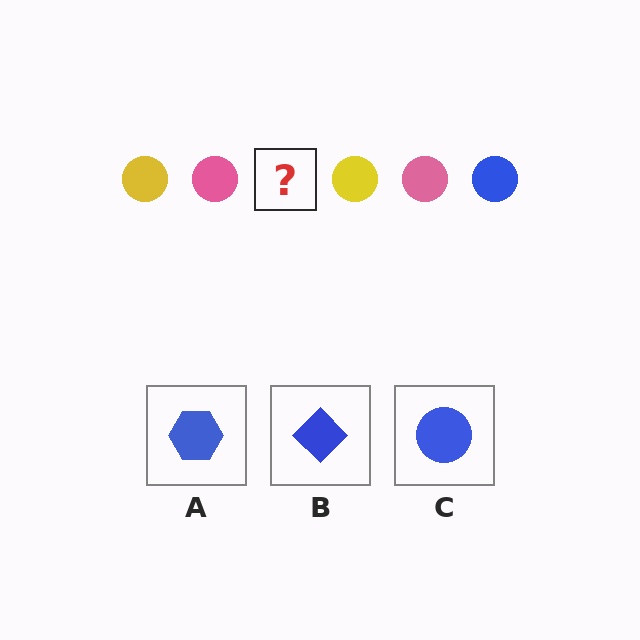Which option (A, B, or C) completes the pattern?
C.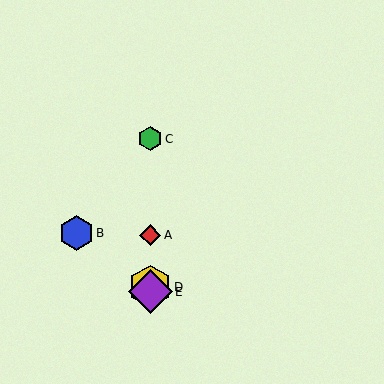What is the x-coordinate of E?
Object E is at x≈150.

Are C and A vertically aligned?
Yes, both are at x≈150.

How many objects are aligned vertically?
4 objects (A, C, D, E) are aligned vertically.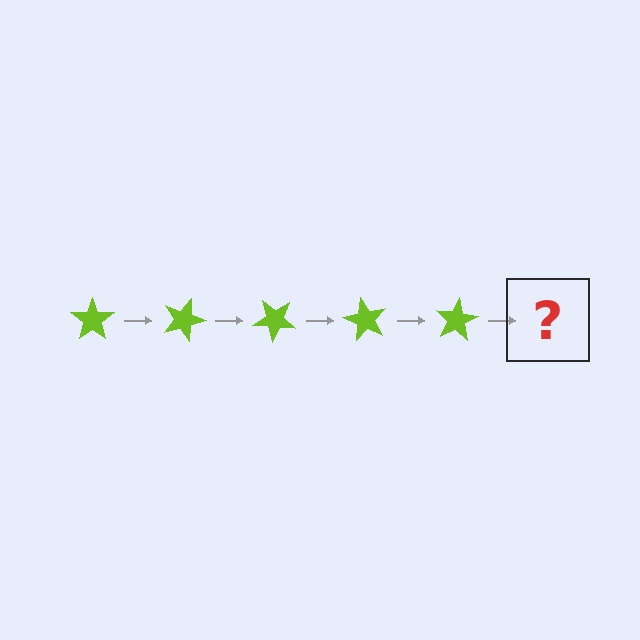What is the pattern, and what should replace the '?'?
The pattern is that the star rotates 20 degrees each step. The '?' should be a lime star rotated 100 degrees.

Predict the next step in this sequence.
The next step is a lime star rotated 100 degrees.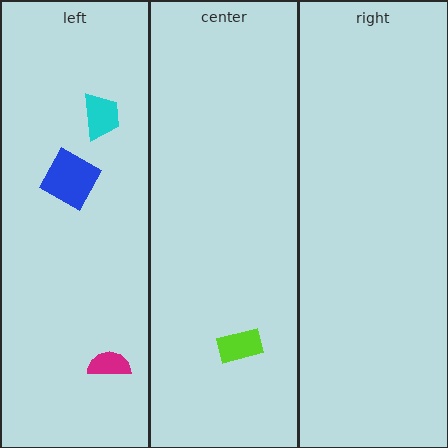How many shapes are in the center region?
1.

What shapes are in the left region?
The blue square, the magenta semicircle, the cyan trapezoid.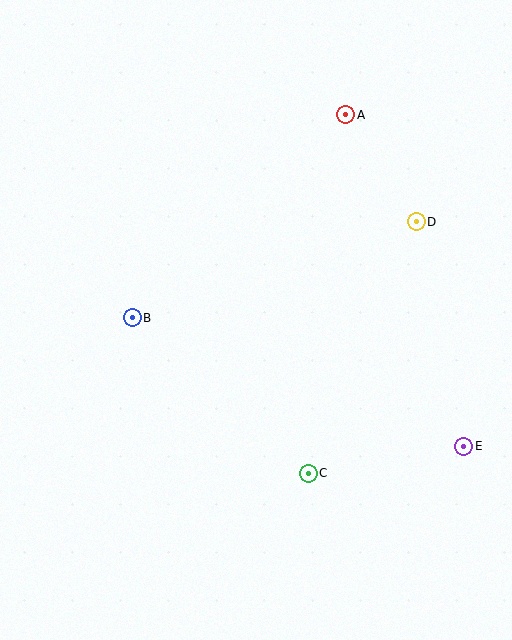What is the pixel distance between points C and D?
The distance between C and D is 273 pixels.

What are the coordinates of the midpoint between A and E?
The midpoint between A and E is at (405, 280).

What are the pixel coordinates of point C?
Point C is at (308, 473).